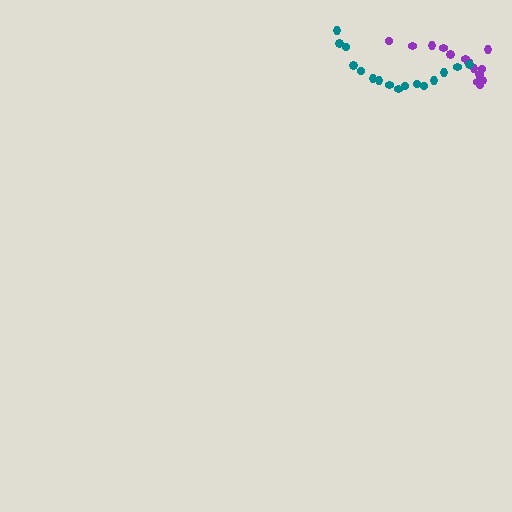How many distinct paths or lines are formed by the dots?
There are 2 distinct paths.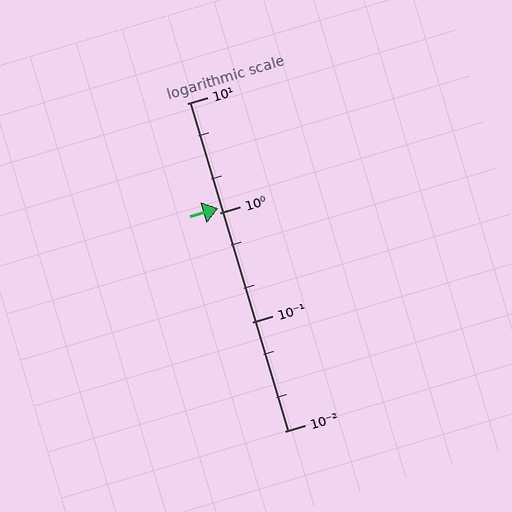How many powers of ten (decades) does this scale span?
The scale spans 3 decades, from 0.01 to 10.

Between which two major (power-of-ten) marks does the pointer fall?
The pointer is between 1 and 10.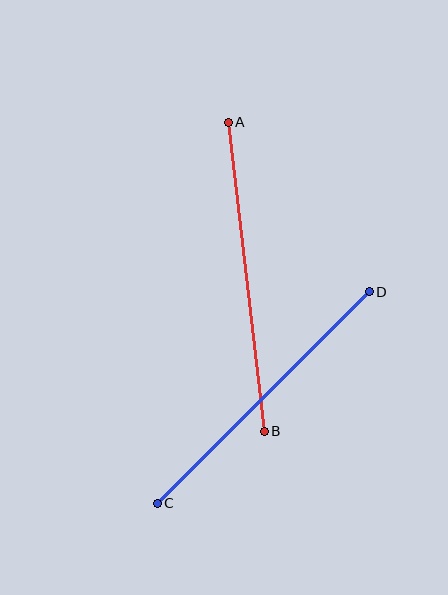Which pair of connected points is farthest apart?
Points A and B are farthest apart.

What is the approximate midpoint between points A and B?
The midpoint is at approximately (246, 277) pixels.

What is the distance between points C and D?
The distance is approximately 299 pixels.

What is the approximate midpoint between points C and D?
The midpoint is at approximately (263, 398) pixels.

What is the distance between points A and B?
The distance is approximately 311 pixels.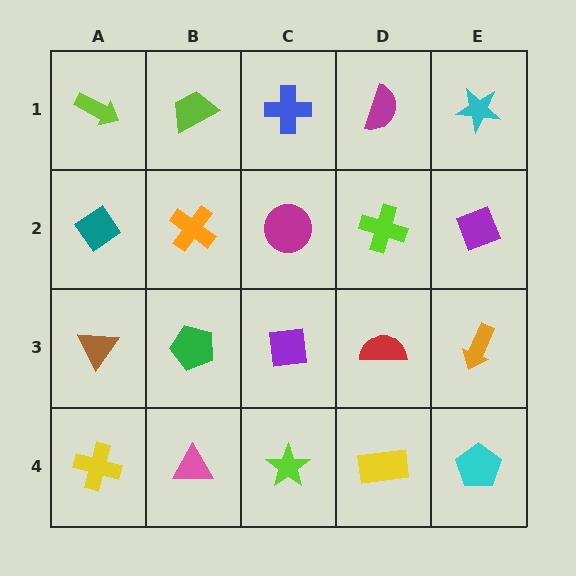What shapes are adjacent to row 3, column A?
A teal diamond (row 2, column A), a yellow cross (row 4, column A), a green pentagon (row 3, column B).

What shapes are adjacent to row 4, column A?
A brown triangle (row 3, column A), a pink triangle (row 4, column B).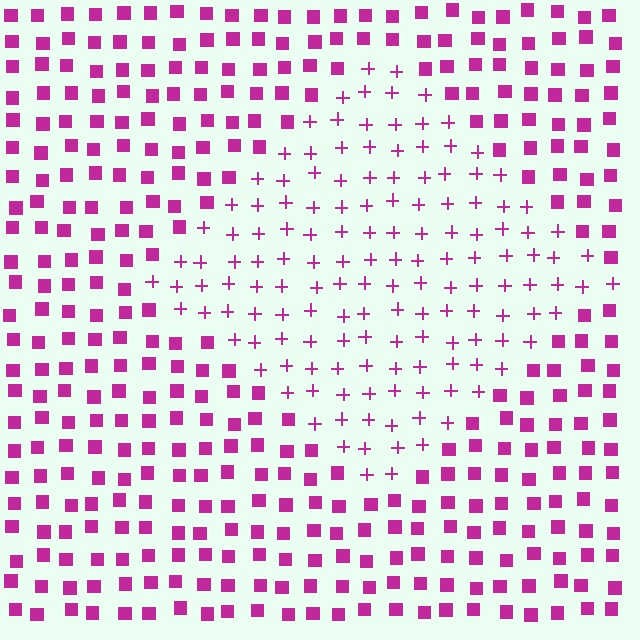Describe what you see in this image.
The image is filled with small magenta elements arranged in a uniform grid. A diamond-shaped region contains plus signs, while the surrounding area contains squares. The boundary is defined purely by the change in element shape.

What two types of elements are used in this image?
The image uses plus signs inside the diamond region and squares outside it.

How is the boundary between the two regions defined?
The boundary is defined by a change in element shape: plus signs inside vs. squares outside. All elements share the same color and spacing.